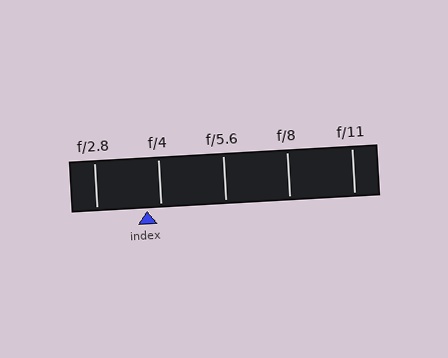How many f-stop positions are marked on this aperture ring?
There are 5 f-stop positions marked.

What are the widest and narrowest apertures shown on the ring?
The widest aperture shown is f/2.8 and the narrowest is f/11.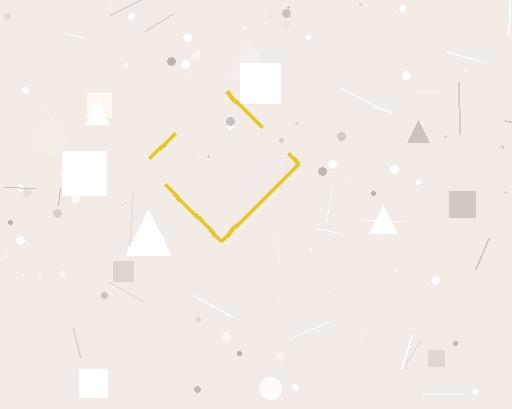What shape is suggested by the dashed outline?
The dashed outline suggests a diamond.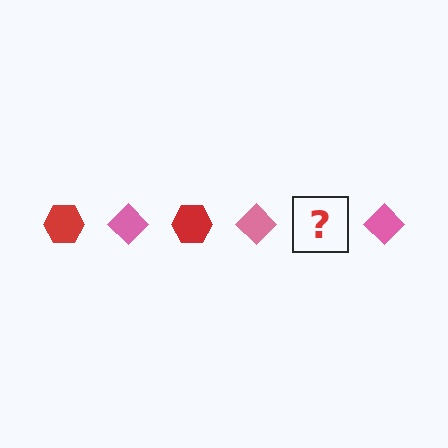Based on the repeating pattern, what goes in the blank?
The blank should be a red hexagon.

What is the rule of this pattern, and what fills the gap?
The rule is that the pattern alternates between red hexagon and pink diamond. The gap should be filled with a red hexagon.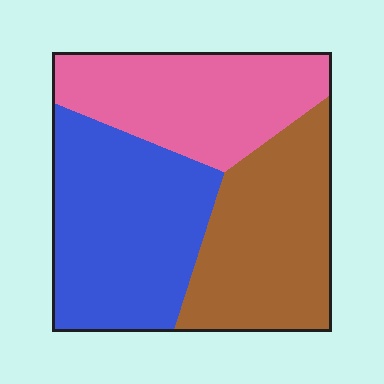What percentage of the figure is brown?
Brown covers roughly 30% of the figure.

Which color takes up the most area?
Blue, at roughly 40%.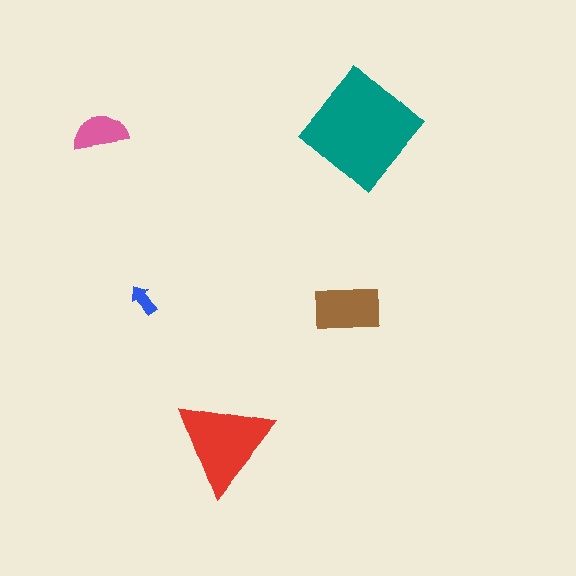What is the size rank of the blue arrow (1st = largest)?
5th.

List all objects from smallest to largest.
The blue arrow, the pink semicircle, the brown rectangle, the red triangle, the teal diamond.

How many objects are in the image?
There are 5 objects in the image.